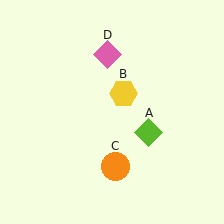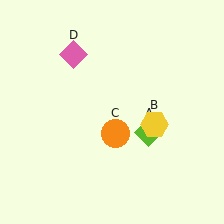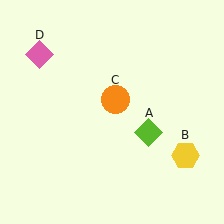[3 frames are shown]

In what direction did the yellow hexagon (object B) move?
The yellow hexagon (object B) moved down and to the right.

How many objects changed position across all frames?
3 objects changed position: yellow hexagon (object B), orange circle (object C), pink diamond (object D).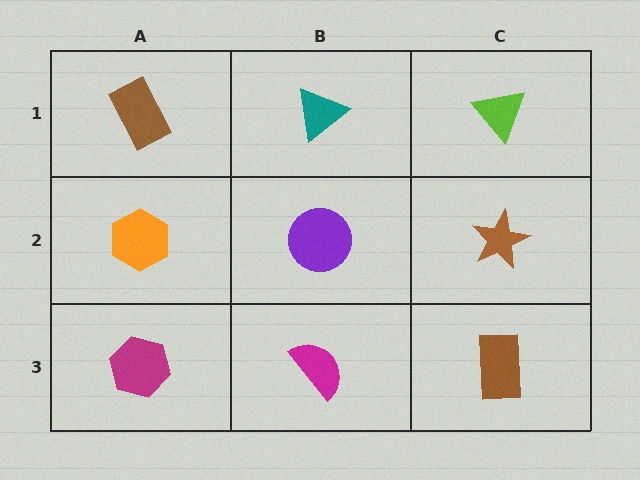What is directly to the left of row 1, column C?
A teal triangle.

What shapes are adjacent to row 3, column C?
A brown star (row 2, column C), a magenta semicircle (row 3, column B).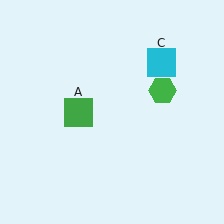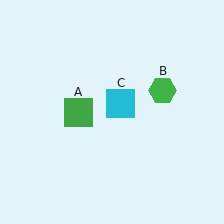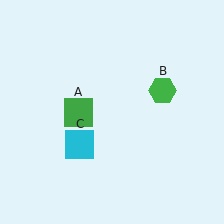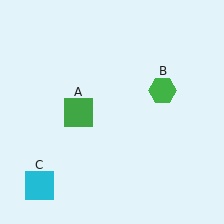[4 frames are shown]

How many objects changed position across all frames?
1 object changed position: cyan square (object C).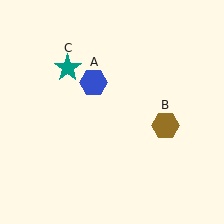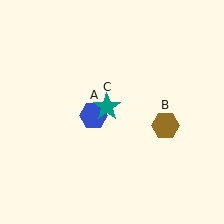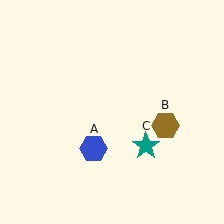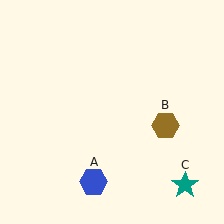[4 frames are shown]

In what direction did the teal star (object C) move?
The teal star (object C) moved down and to the right.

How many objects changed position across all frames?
2 objects changed position: blue hexagon (object A), teal star (object C).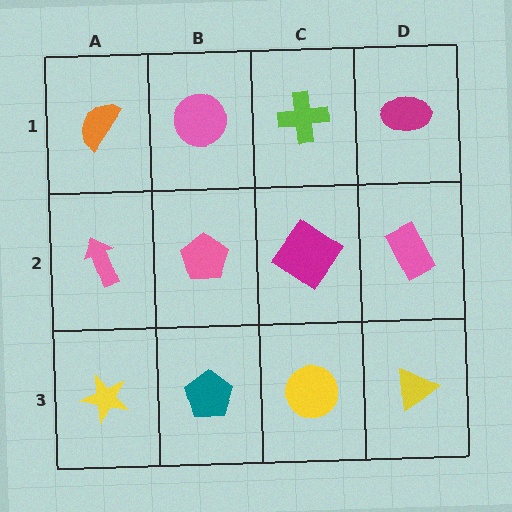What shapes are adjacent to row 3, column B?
A pink pentagon (row 2, column B), a yellow star (row 3, column A), a yellow circle (row 3, column C).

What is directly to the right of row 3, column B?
A yellow circle.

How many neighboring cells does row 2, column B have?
4.